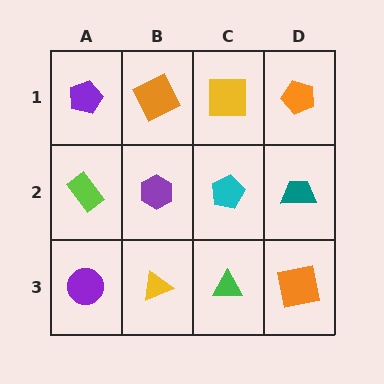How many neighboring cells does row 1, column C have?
3.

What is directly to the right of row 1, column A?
An orange square.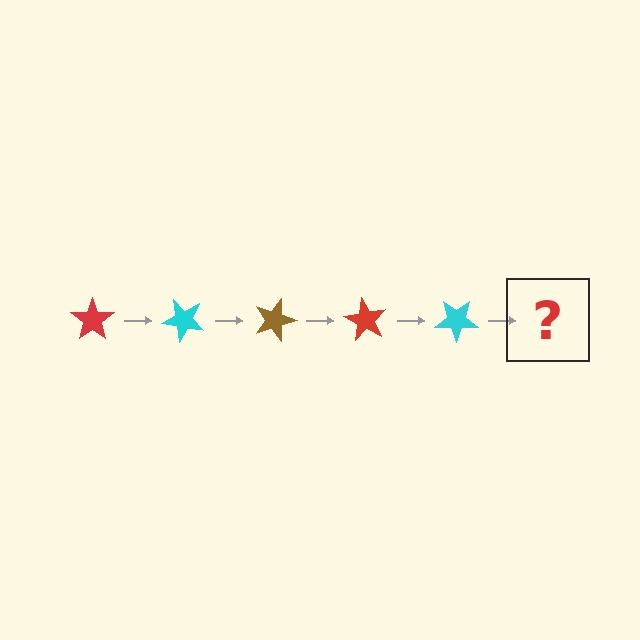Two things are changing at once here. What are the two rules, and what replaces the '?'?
The two rules are that it rotates 45 degrees each step and the color cycles through red, cyan, and brown. The '?' should be a brown star, rotated 225 degrees from the start.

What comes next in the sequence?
The next element should be a brown star, rotated 225 degrees from the start.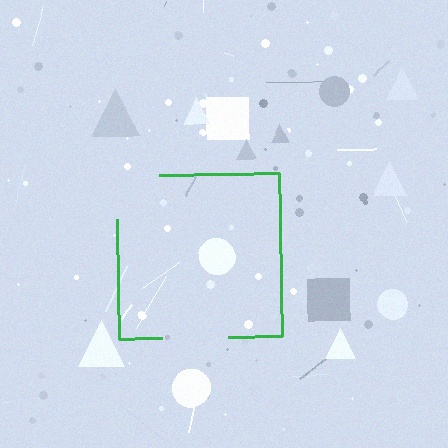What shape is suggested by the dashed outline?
The dashed outline suggests a square.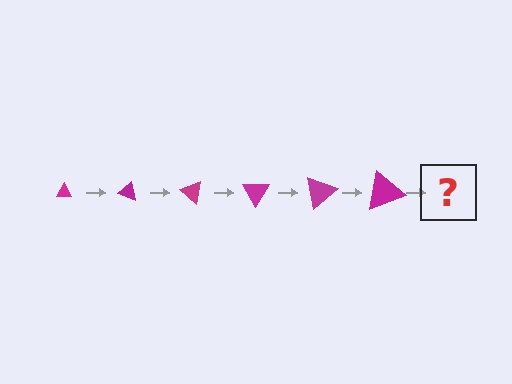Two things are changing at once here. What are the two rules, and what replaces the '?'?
The two rules are that the triangle grows larger each step and it rotates 20 degrees each step. The '?' should be a triangle, larger than the previous one and rotated 120 degrees from the start.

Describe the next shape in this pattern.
It should be a triangle, larger than the previous one and rotated 120 degrees from the start.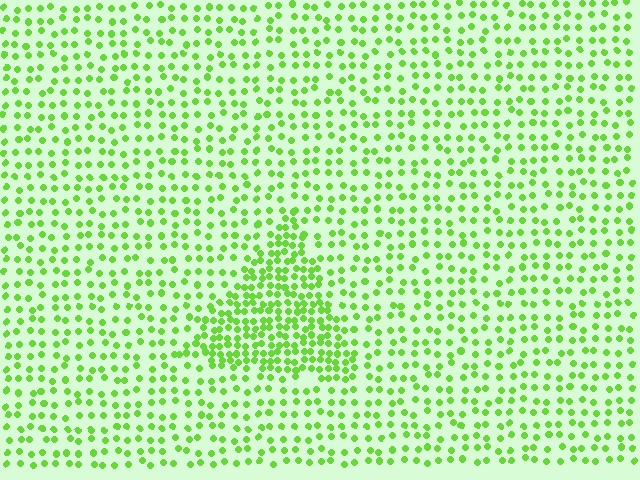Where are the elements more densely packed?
The elements are more densely packed inside the triangle boundary.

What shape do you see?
I see a triangle.